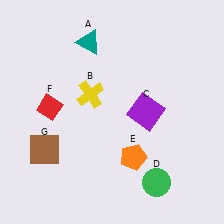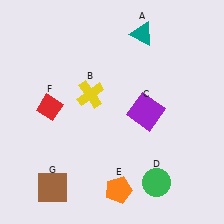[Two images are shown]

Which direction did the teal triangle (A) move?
The teal triangle (A) moved right.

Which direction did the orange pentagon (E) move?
The orange pentagon (E) moved down.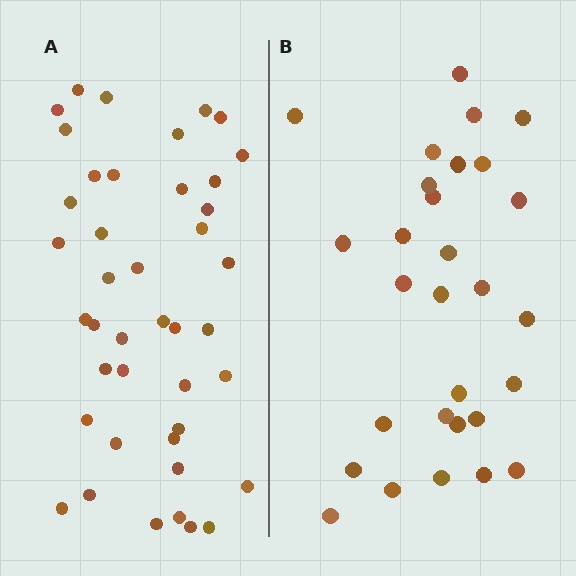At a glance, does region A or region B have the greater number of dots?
Region A (the left region) has more dots.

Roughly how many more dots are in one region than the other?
Region A has approximately 15 more dots than region B.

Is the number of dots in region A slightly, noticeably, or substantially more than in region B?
Region A has noticeably more, but not dramatically so. The ratio is roughly 1.4 to 1.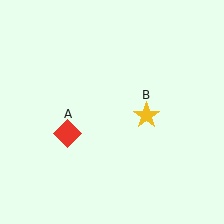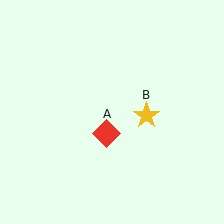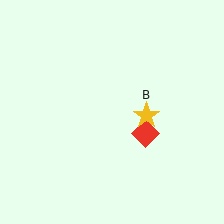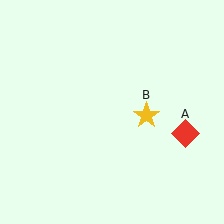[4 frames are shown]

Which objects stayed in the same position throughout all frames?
Yellow star (object B) remained stationary.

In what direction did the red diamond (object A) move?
The red diamond (object A) moved right.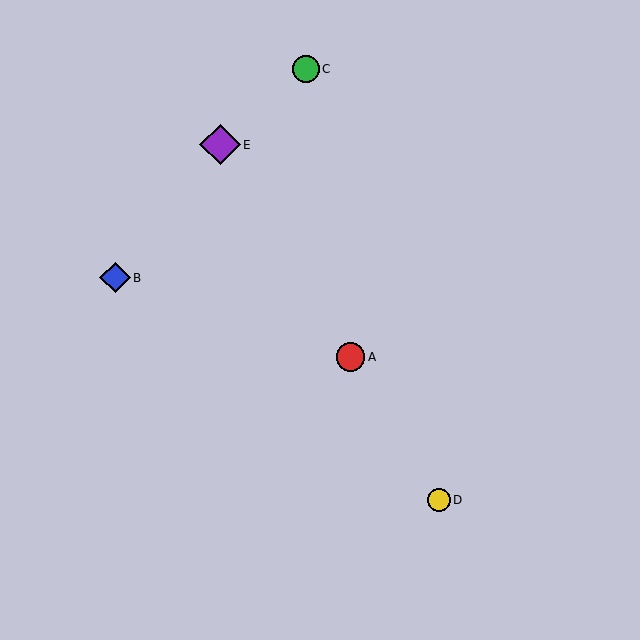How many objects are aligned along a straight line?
3 objects (A, D, E) are aligned along a straight line.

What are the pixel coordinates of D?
Object D is at (439, 500).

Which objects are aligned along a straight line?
Objects A, D, E are aligned along a straight line.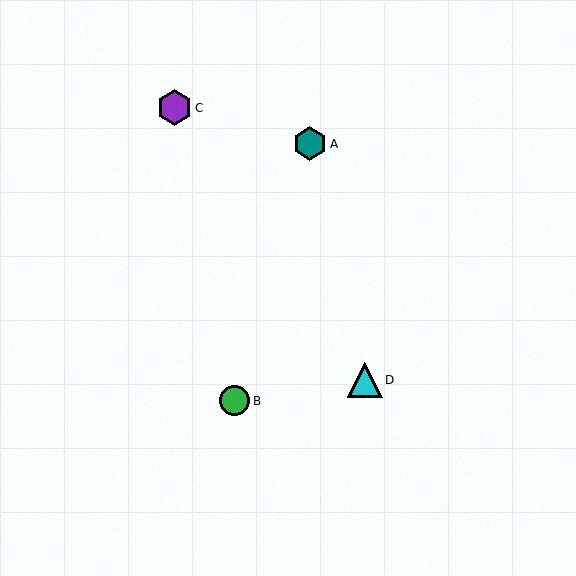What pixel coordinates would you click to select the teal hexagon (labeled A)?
Click at (310, 144) to select the teal hexagon A.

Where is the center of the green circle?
The center of the green circle is at (235, 401).